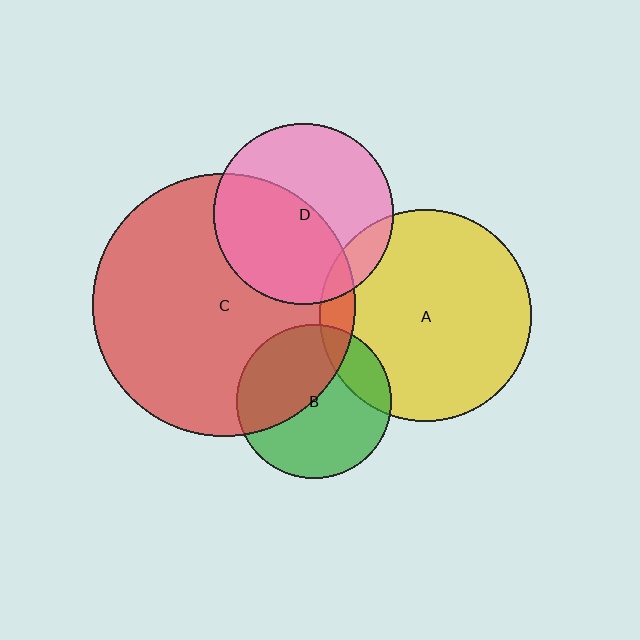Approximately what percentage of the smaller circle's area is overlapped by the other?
Approximately 20%.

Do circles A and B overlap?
Yes.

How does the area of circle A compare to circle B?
Approximately 1.9 times.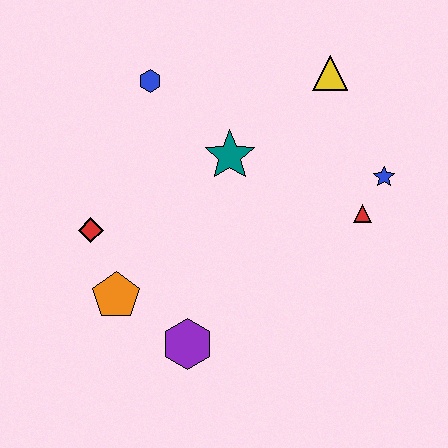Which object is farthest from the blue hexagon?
The purple hexagon is farthest from the blue hexagon.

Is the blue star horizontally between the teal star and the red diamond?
No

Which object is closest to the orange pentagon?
The red diamond is closest to the orange pentagon.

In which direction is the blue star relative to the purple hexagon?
The blue star is to the right of the purple hexagon.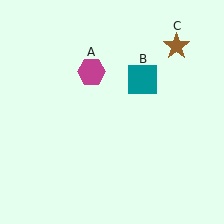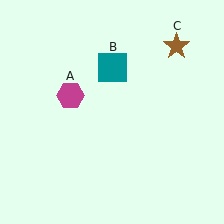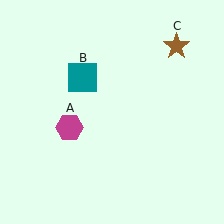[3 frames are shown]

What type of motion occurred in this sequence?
The magenta hexagon (object A), teal square (object B) rotated counterclockwise around the center of the scene.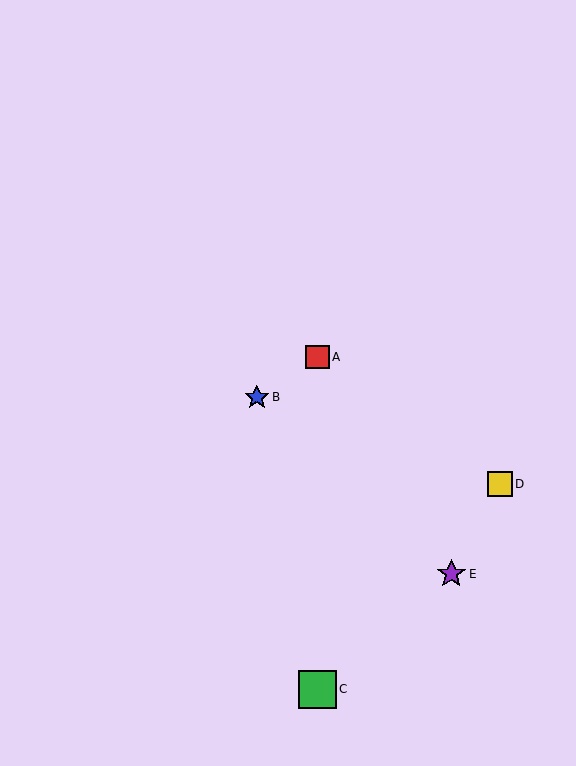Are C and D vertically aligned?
No, C is at x≈318 and D is at x≈500.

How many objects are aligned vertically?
2 objects (A, C) are aligned vertically.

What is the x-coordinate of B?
Object B is at x≈257.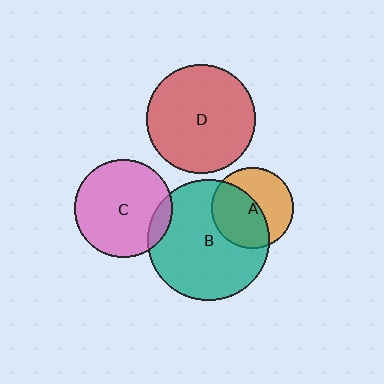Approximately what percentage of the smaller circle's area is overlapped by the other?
Approximately 50%.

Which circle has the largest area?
Circle B (teal).